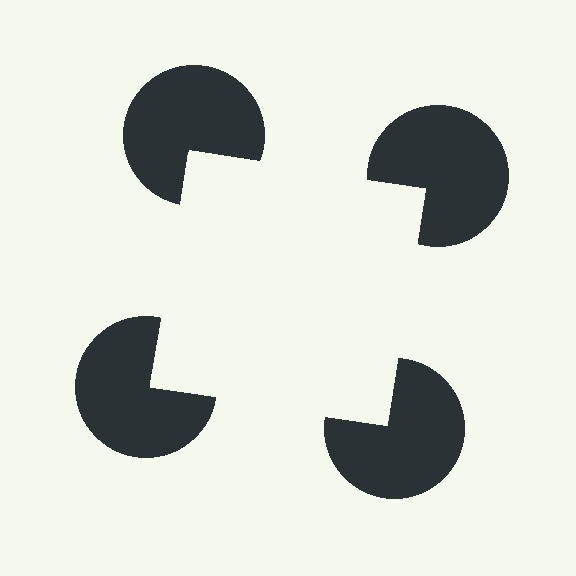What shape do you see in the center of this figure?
An illusory square — its edges are inferred from the aligned wedge cuts in the pac-man discs, not physically drawn.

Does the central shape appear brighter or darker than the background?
It typically appears slightly brighter than the background, even though no actual brightness change is drawn.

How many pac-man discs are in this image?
There are 4 — one at each vertex of the illusory square.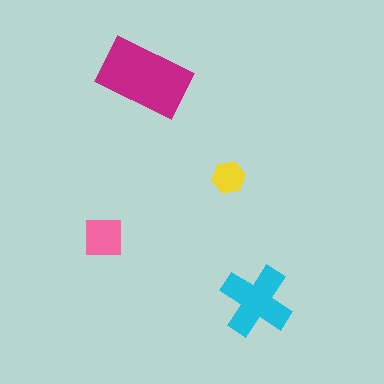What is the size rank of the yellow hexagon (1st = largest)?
4th.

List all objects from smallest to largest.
The yellow hexagon, the pink square, the cyan cross, the magenta rectangle.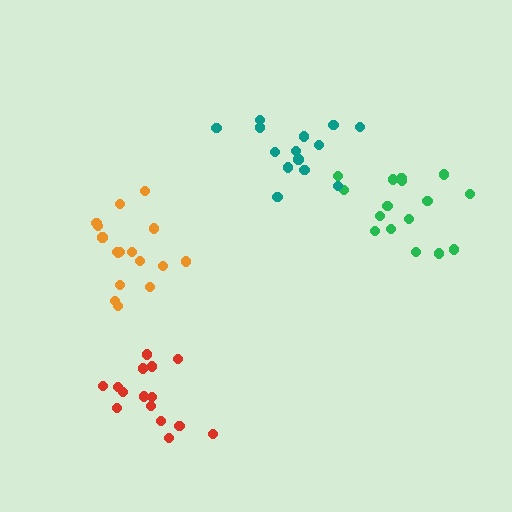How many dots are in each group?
Group 1: 16 dots, Group 2: 15 dots, Group 3: 17 dots, Group 4: 15 dots (63 total).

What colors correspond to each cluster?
The clusters are colored: green, teal, orange, red.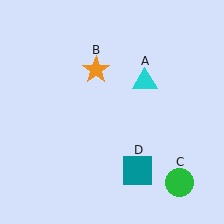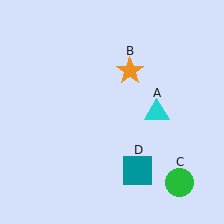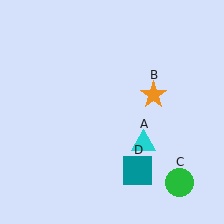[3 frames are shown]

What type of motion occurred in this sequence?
The cyan triangle (object A), orange star (object B) rotated clockwise around the center of the scene.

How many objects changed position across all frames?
2 objects changed position: cyan triangle (object A), orange star (object B).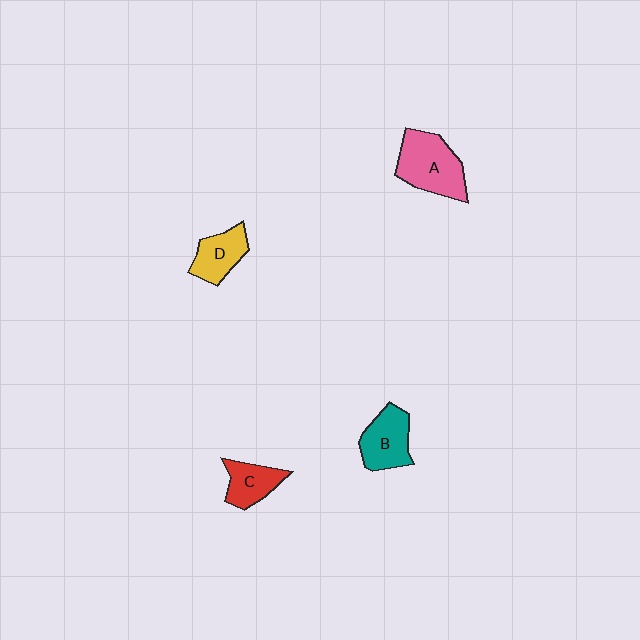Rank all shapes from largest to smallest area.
From largest to smallest: A (pink), B (teal), D (yellow), C (red).